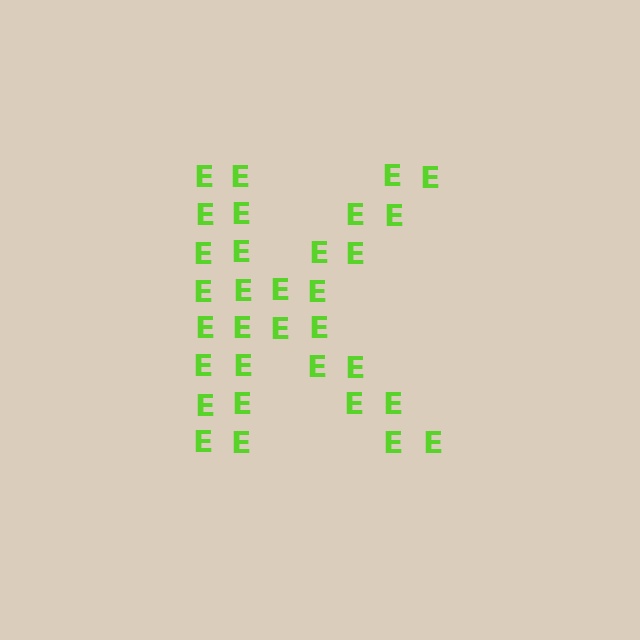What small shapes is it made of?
It is made of small letter E's.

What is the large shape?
The large shape is the letter K.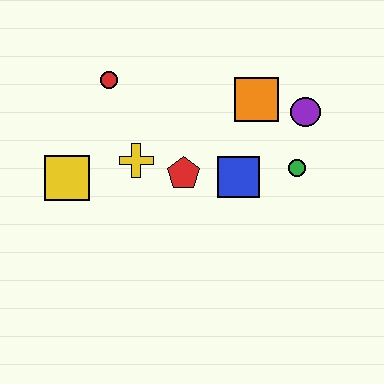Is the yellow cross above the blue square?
Yes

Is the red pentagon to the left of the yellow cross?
No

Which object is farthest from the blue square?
The yellow square is farthest from the blue square.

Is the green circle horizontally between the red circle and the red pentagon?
No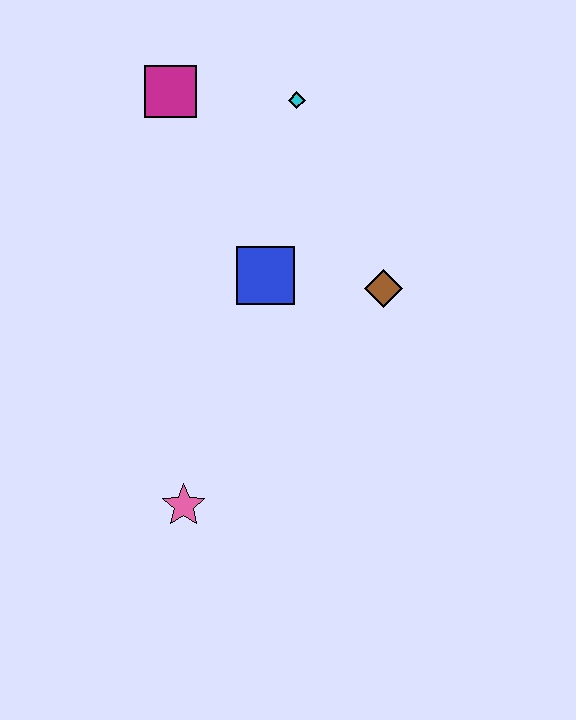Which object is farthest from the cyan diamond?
The pink star is farthest from the cyan diamond.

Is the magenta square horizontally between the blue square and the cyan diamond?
No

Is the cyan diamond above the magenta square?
No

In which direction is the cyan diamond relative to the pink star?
The cyan diamond is above the pink star.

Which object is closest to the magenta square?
The cyan diamond is closest to the magenta square.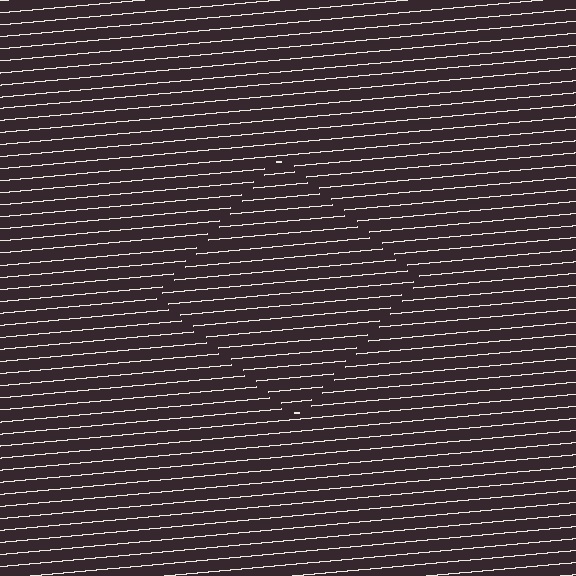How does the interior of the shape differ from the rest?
The interior of the shape contains the same grating, shifted by half a period — the contour is defined by the phase discontinuity where line-ends from the inner and outer gratings abut.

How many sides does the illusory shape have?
4 sides — the line-ends trace a square.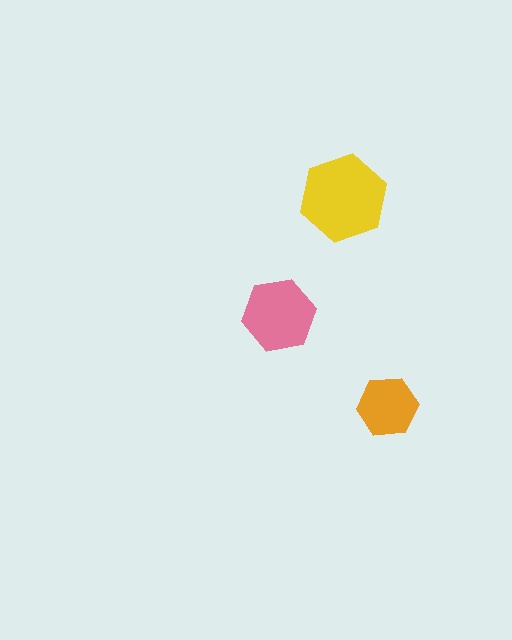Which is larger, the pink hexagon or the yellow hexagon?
The yellow one.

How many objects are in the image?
There are 3 objects in the image.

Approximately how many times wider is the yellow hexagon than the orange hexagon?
About 1.5 times wider.